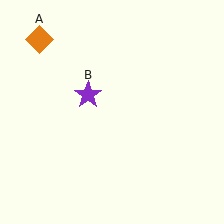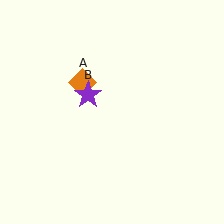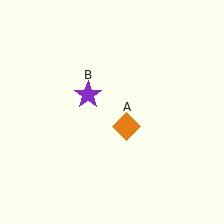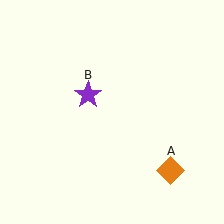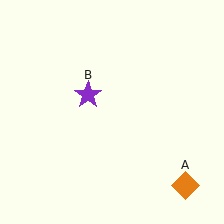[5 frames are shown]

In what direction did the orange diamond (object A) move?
The orange diamond (object A) moved down and to the right.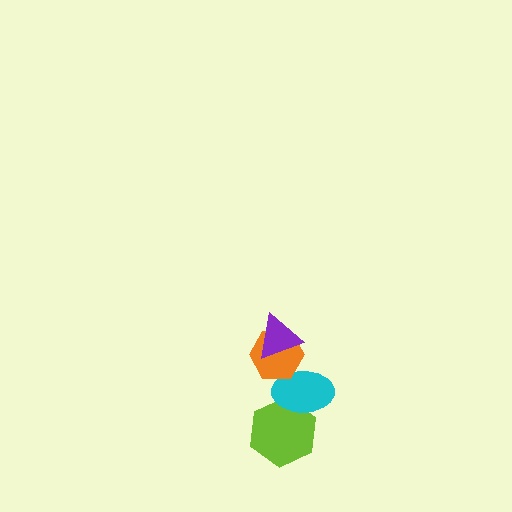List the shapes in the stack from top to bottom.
From top to bottom: the purple triangle, the orange hexagon, the cyan ellipse, the lime hexagon.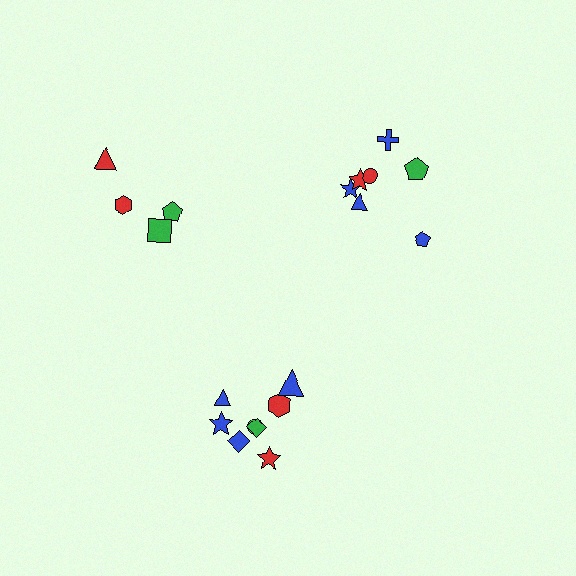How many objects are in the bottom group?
There are 8 objects.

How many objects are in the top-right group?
There are 7 objects.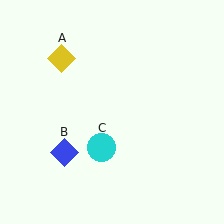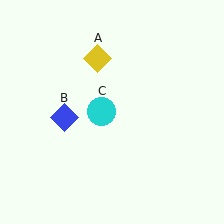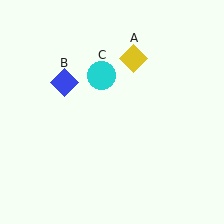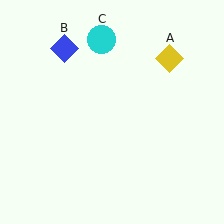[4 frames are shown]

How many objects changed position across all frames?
3 objects changed position: yellow diamond (object A), blue diamond (object B), cyan circle (object C).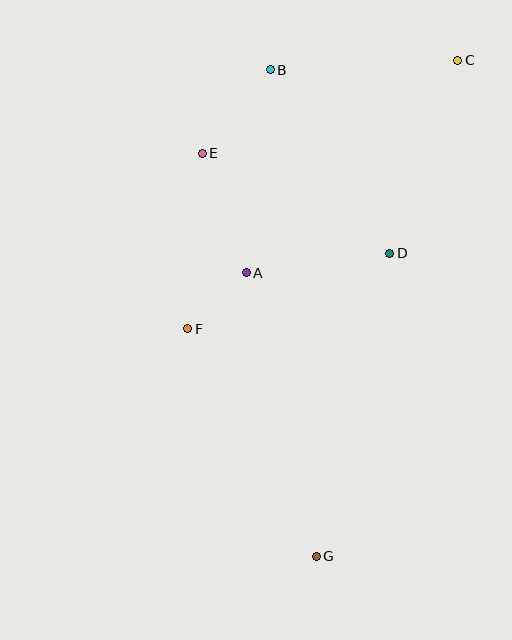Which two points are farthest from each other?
Points C and G are farthest from each other.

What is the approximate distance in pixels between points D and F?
The distance between D and F is approximately 216 pixels.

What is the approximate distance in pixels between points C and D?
The distance between C and D is approximately 205 pixels.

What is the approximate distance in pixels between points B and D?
The distance between B and D is approximately 219 pixels.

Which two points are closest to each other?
Points A and F are closest to each other.